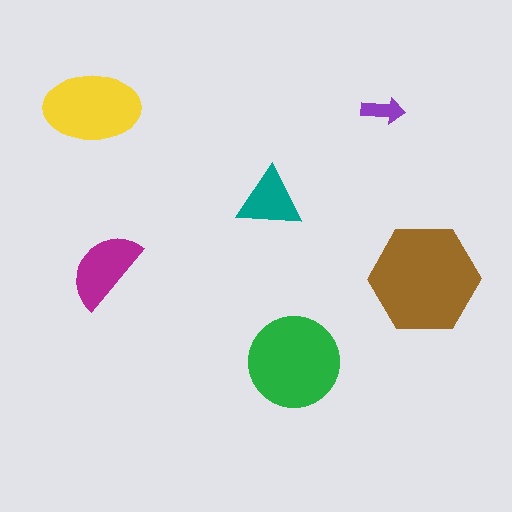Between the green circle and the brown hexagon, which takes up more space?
The brown hexagon.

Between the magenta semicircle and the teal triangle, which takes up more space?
The magenta semicircle.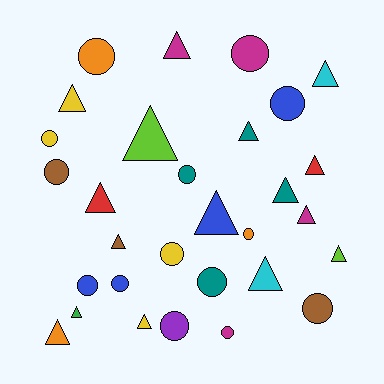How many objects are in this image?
There are 30 objects.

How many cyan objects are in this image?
There are 2 cyan objects.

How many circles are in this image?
There are 14 circles.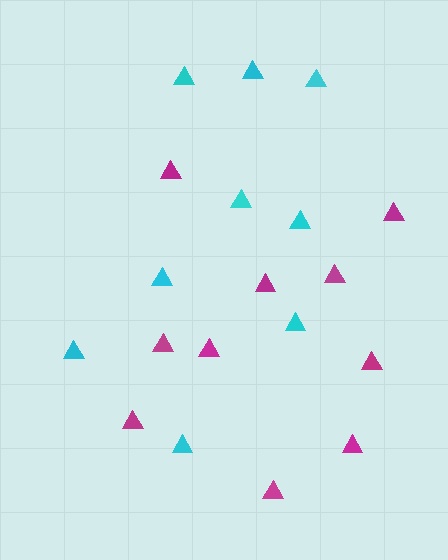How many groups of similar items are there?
There are 2 groups: one group of cyan triangles (9) and one group of magenta triangles (10).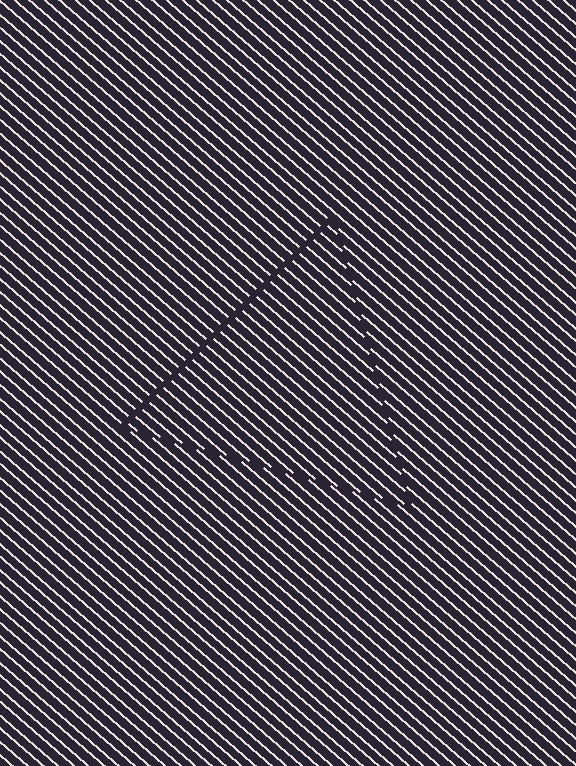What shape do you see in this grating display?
An illusory triangle. The interior of the shape contains the same grating, shifted by half a period — the contour is defined by the phase discontinuity where line-ends from the inner and outer gratings abut.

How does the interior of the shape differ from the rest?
The interior of the shape contains the same grating, shifted by half a period — the contour is defined by the phase discontinuity where line-ends from the inner and outer gratings abut.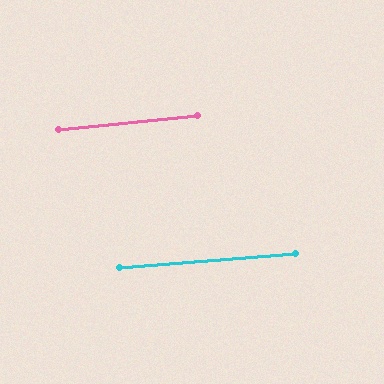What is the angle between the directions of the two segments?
Approximately 1 degree.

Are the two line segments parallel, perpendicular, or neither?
Parallel — their directions differ by only 1.2°.